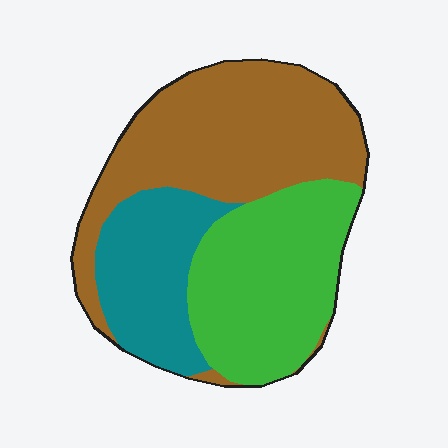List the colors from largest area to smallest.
From largest to smallest: brown, green, teal.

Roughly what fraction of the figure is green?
Green takes up between a third and a half of the figure.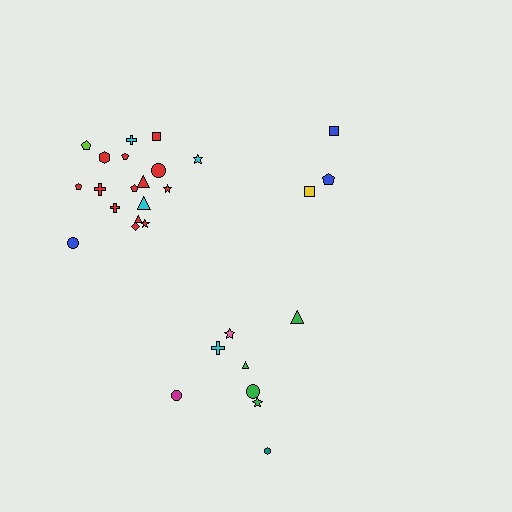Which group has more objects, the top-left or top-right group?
The top-left group.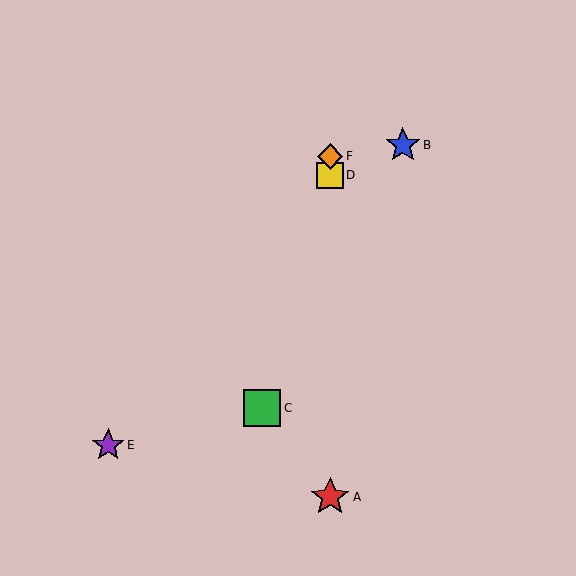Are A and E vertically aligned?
No, A is at x≈330 and E is at x≈108.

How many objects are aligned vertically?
3 objects (A, D, F) are aligned vertically.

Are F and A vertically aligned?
Yes, both are at x≈330.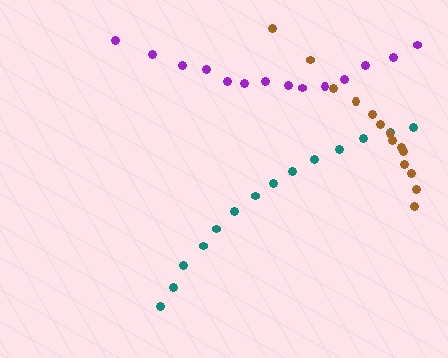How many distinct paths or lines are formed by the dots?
There are 3 distinct paths.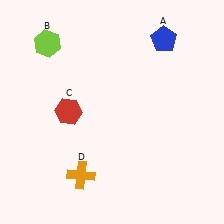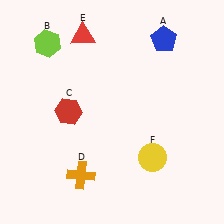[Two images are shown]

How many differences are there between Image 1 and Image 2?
There are 2 differences between the two images.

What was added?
A red triangle (E), a yellow circle (F) were added in Image 2.